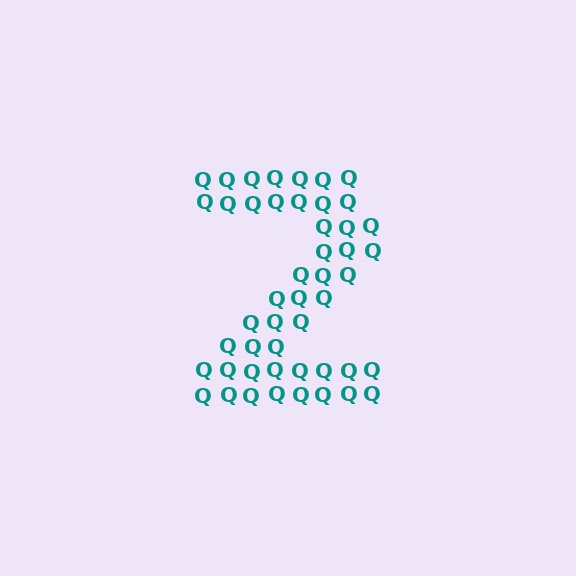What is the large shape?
The large shape is the digit 2.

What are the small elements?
The small elements are letter Q's.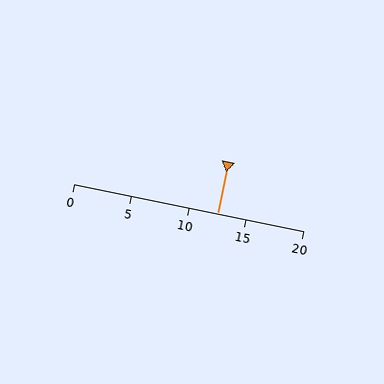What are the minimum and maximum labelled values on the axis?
The axis runs from 0 to 20.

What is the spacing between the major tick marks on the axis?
The major ticks are spaced 5 apart.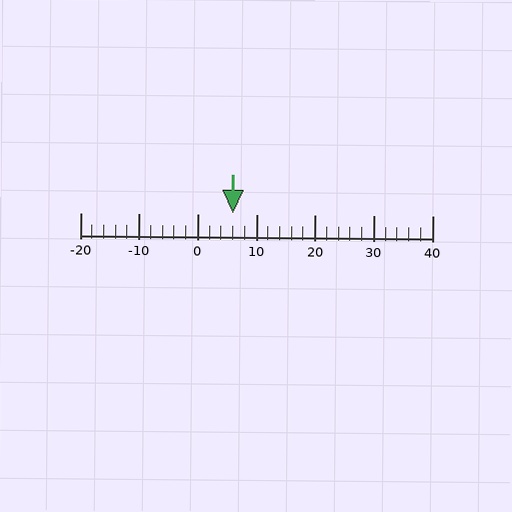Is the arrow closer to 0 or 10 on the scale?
The arrow is closer to 10.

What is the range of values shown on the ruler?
The ruler shows values from -20 to 40.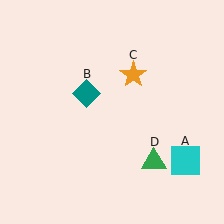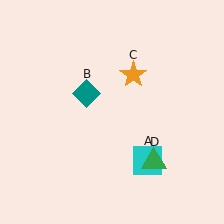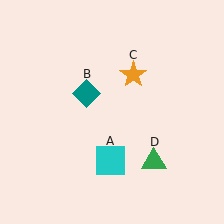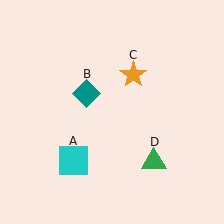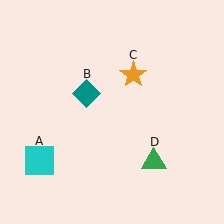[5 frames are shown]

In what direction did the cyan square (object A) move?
The cyan square (object A) moved left.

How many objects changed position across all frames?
1 object changed position: cyan square (object A).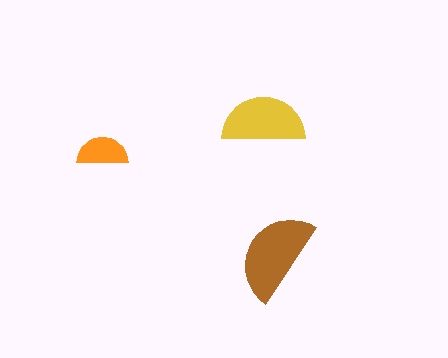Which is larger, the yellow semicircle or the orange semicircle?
The yellow one.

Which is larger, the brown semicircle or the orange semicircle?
The brown one.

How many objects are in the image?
There are 3 objects in the image.